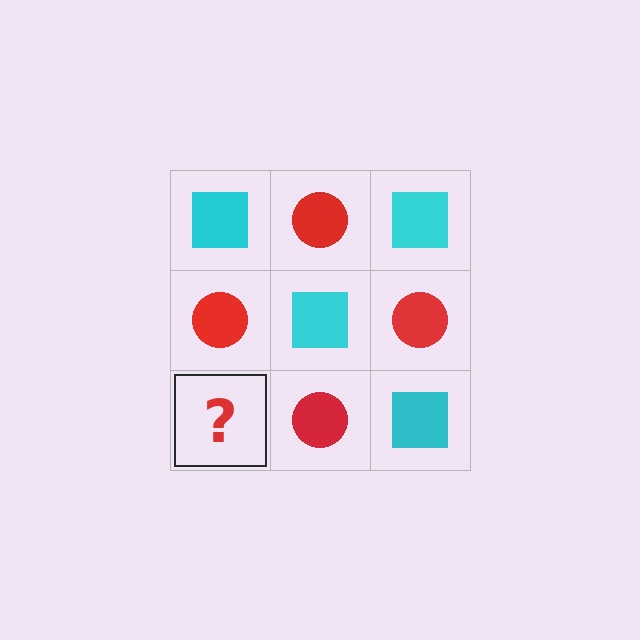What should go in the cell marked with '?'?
The missing cell should contain a cyan square.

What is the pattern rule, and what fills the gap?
The rule is that it alternates cyan square and red circle in a checkerboard pattern. The gap should be filled with a cyan square.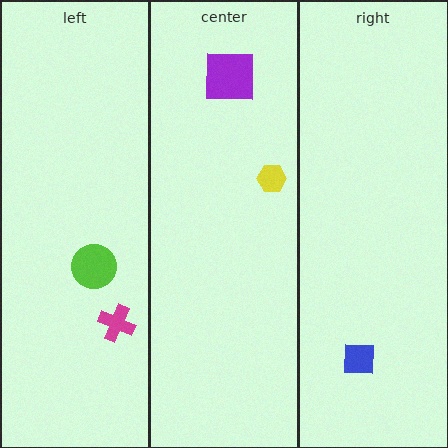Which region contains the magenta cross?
The left region.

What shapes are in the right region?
The blue square.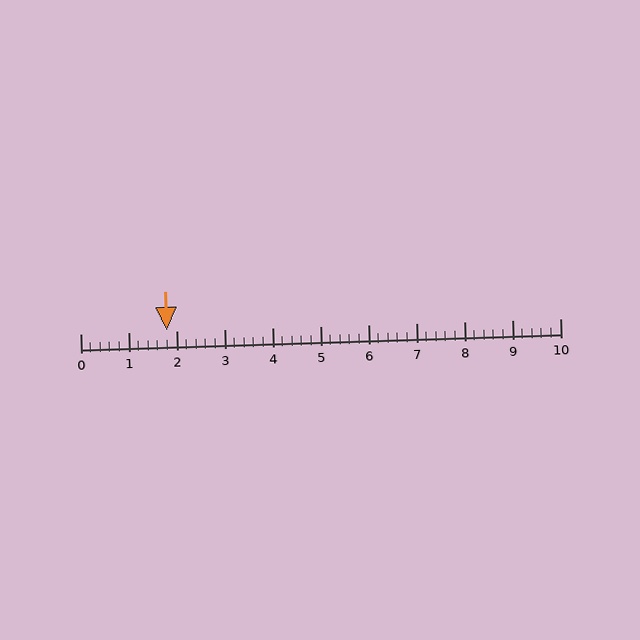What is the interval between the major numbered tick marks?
The major tick marks are spaced 1 units apart.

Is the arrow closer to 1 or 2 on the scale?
The arrow is closer to 2.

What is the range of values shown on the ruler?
The ruler shows values from 0 to 10.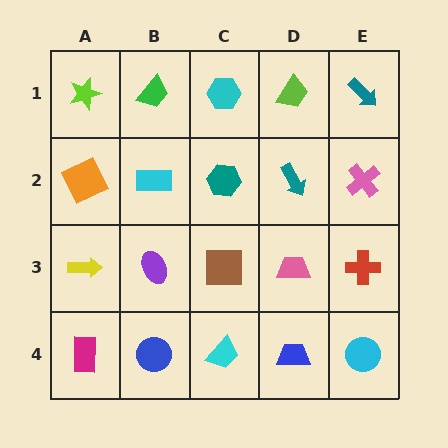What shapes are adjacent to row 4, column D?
A pink trapezoid (row 3, column D), a cyan trapezoid (row 4, column C), a cyan circle (row 4, column E).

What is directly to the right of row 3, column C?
A pink trapezoid.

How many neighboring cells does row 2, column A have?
3.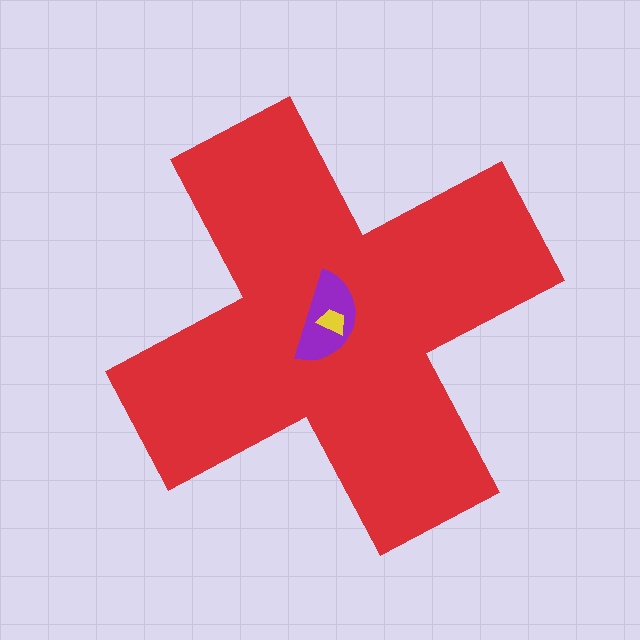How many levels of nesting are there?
3.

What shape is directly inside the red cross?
The purple semicircle.